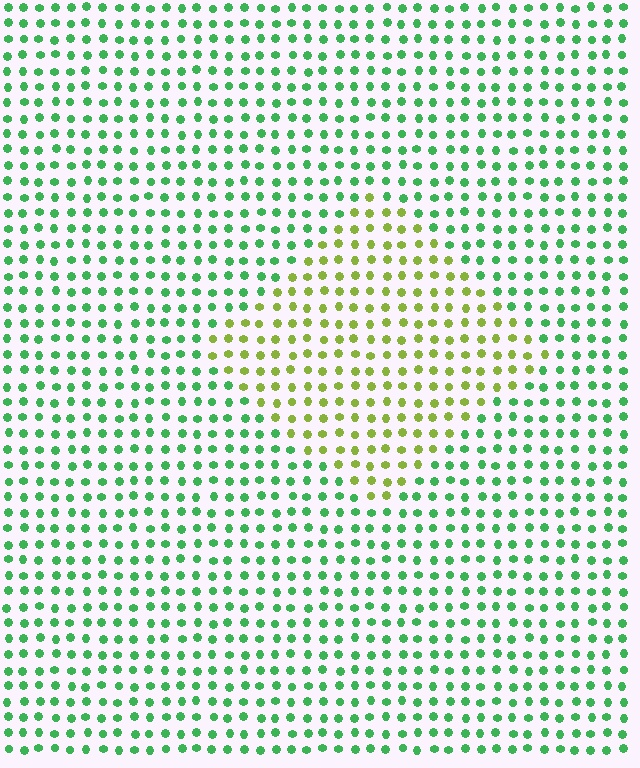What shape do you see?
I see a diamond.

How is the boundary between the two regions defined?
The boundary is defined purely by a slight shift in hue (about 50 degrees). Spacing, size, and orientation are identical on both sides.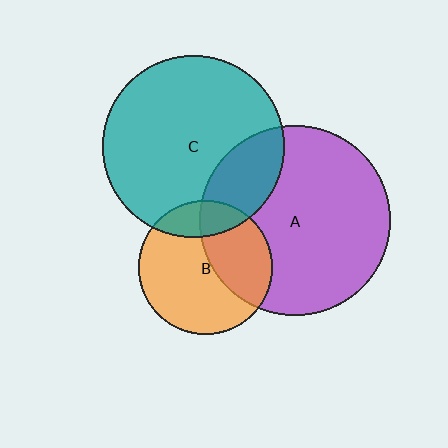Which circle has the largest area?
Circle A (purple).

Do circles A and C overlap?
Yes.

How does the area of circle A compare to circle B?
Approximately 2.0 times.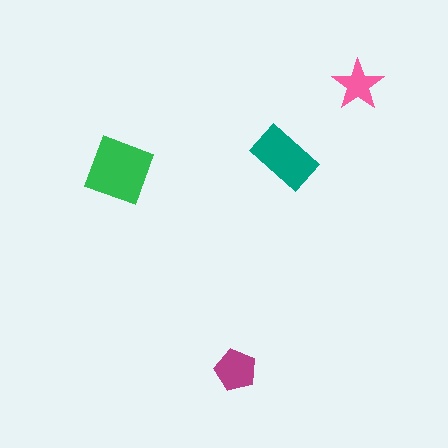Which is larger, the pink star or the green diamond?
The green diamond.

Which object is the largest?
The green diamond.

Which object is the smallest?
The pink star.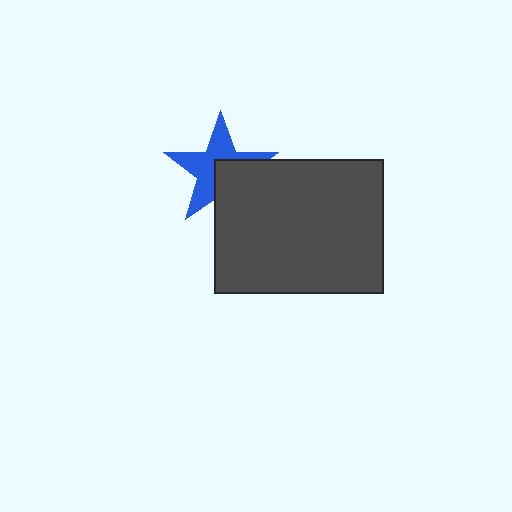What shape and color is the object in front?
The object in front is a dark gray rectangle.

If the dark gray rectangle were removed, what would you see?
You would see the complete blue star.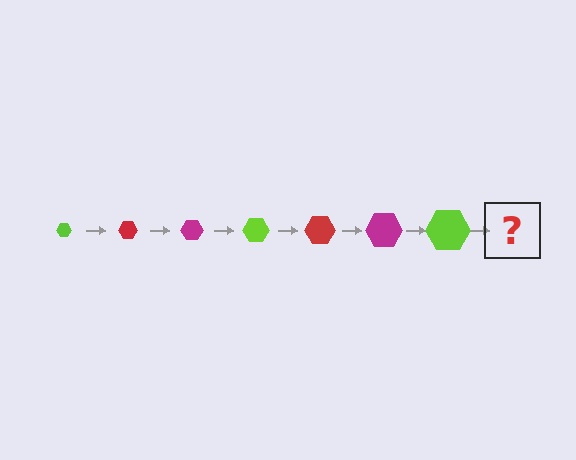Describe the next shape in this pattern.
It should be a red hexagon, larger than the previous one.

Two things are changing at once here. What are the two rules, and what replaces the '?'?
The two rules are that the hexagon grows larger each step and the color cycles through lime, red, and magenta. The '?' should be a red hexagon, larger than the previous one.